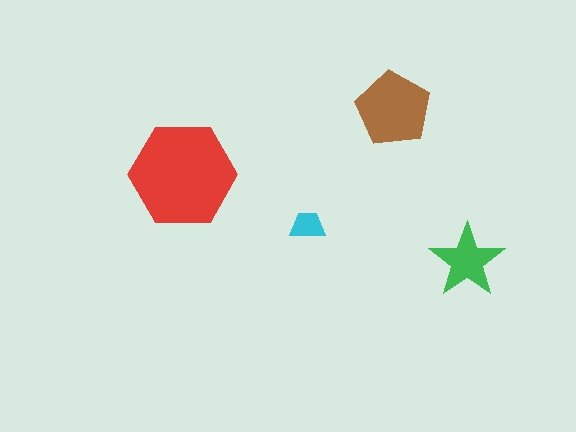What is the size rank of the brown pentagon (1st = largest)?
2nd.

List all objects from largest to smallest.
The red hexagon, the brown pentagon, the green star, the cyan trapezoid.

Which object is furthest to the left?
The red hexagon is leftmost.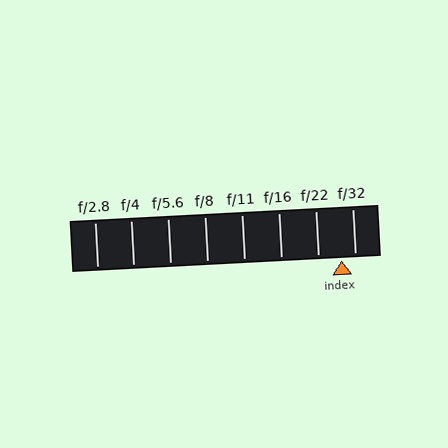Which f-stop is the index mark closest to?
The index mark is closest to f/32.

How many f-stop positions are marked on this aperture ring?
There are 8 f-stop positions marked.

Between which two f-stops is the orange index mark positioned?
The index mark is between f/22 and f/32.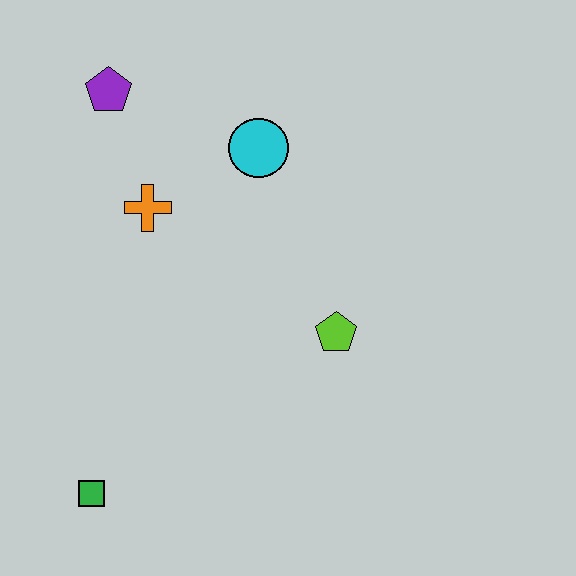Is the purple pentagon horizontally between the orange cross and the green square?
Yes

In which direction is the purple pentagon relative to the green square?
The purple pentagon is above the green square.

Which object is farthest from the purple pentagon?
The green square is farthest from the purple pentagon.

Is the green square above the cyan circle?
No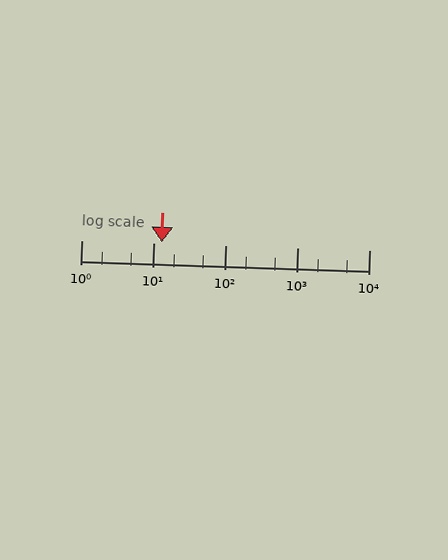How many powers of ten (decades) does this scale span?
The scale spans 4 decades, from 1 to 10000.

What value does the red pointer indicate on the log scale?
The pointer indicates approximately 13.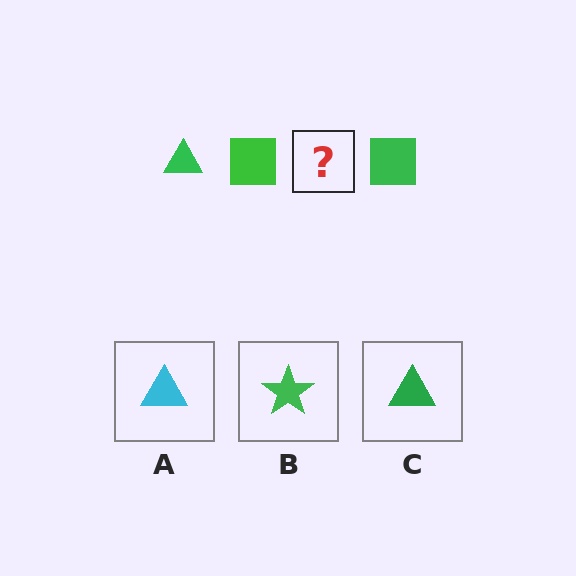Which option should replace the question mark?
Option C.